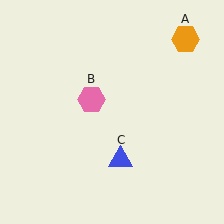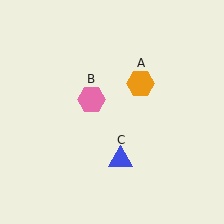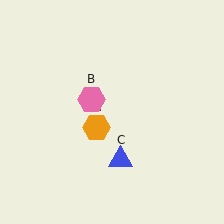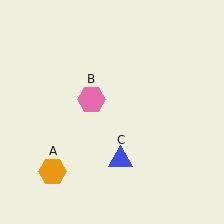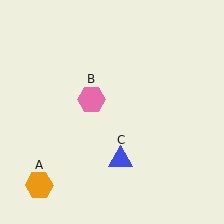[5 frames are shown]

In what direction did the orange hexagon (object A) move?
The orange hexagon (object A) moved down and to the left.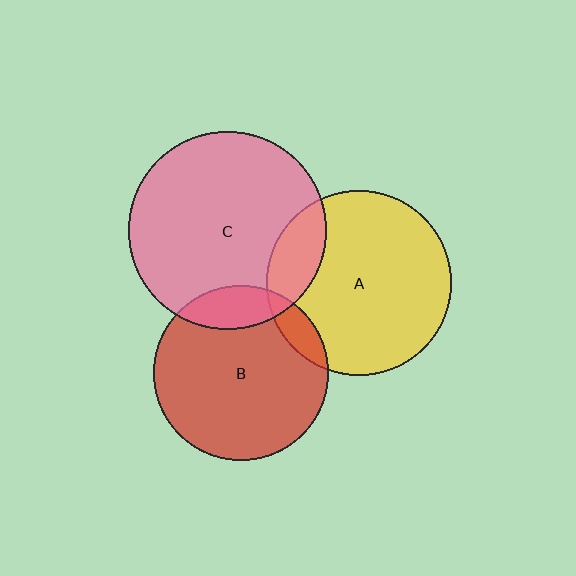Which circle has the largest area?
Circle C (pink).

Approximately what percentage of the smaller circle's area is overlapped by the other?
Approximately 10%.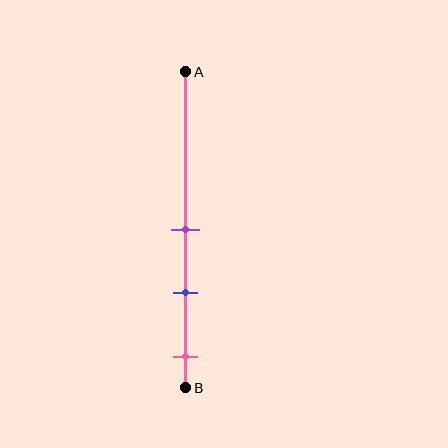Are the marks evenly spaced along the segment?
Yes, the marks are approximately evenly spaced.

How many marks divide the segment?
There are 3 marks dividing the segment.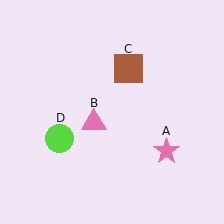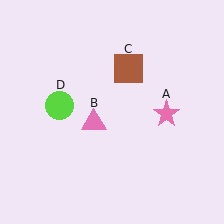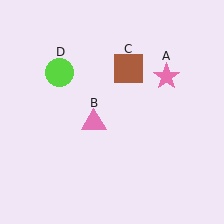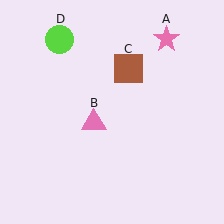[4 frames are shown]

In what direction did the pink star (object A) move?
The pink star (object A) moved up.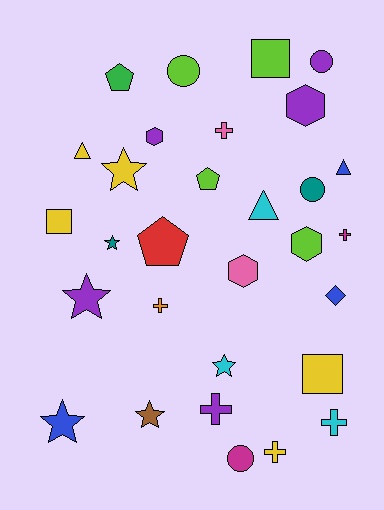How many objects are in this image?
There are 30 objects.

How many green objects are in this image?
There is 1 green object.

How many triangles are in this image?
There are 3 triangles.